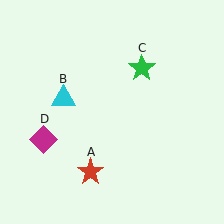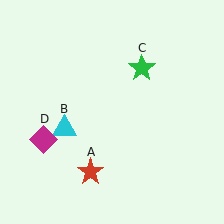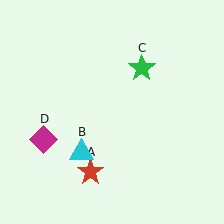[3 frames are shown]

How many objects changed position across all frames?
1 object changed position: cyan triangle (object B).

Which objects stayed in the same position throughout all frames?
Red star (object A) and green star (object C) and magenta diamond (object D) remained stationary.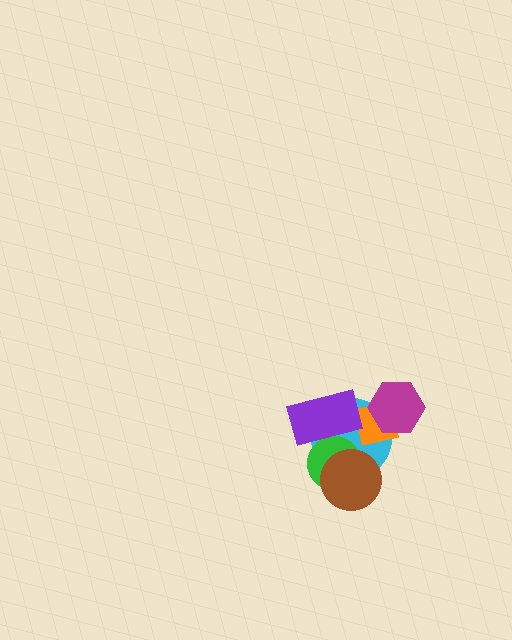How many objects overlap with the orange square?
3 objects overlap with the orange square.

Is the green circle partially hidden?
Yes, it is partially covered by another shape.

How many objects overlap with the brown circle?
2 objects overlap with the brown circle.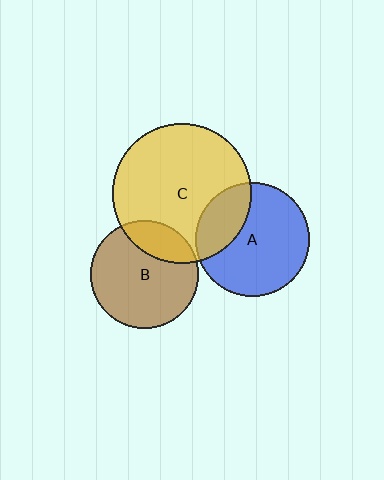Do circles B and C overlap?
Yes.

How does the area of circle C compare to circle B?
Approximately 1.7 times.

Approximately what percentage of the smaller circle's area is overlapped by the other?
Approximately 20%.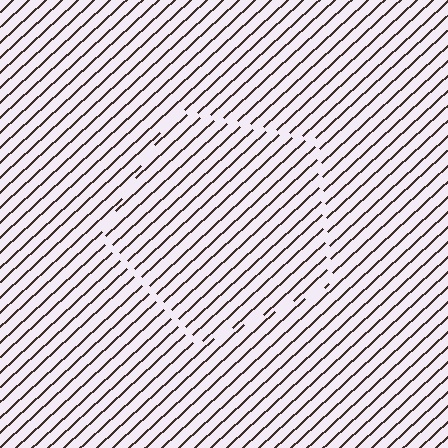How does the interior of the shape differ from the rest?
The interior of the shape contains the same grating, shifted by half a period — the contour is defined by the phase discontinuity where line-ends from the inner and outer gratings abut.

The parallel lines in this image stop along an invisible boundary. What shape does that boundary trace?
An illusory pentagon. The interior of the shape contains the same grating, shifted by half a period — the contour is defined by the phase discontinuity where line-ends from the inner and outer gratings abut.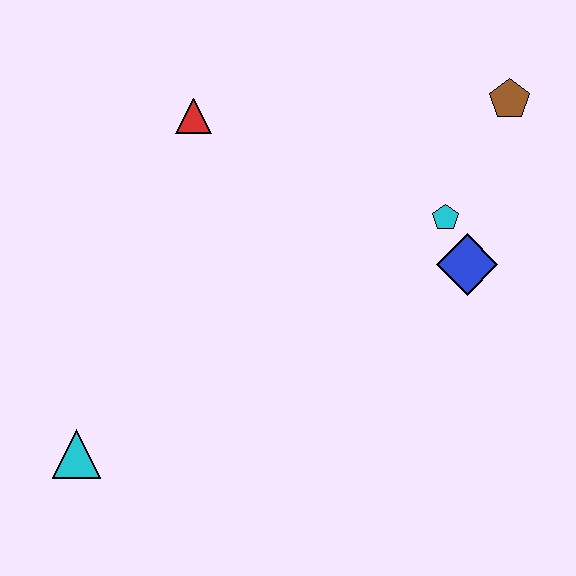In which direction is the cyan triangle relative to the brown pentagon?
The cyan triangle is to the left of the brown pentagon.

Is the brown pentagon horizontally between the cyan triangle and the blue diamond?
No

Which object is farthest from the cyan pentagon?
The cyan triangle is farthest from the cyan pentagon.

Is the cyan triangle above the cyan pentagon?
No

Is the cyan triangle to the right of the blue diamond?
No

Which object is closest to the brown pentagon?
The cyan pentagon is closest to the brown pentagon.